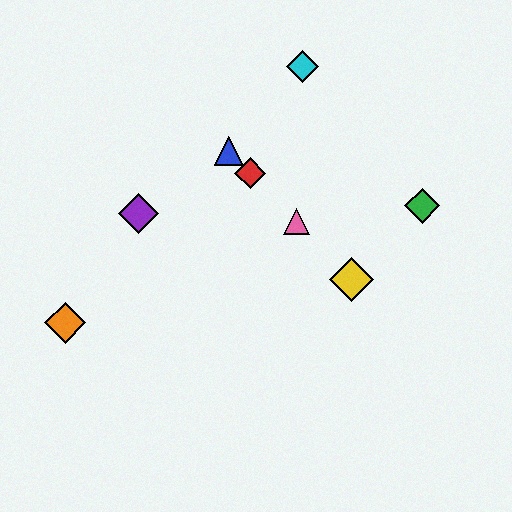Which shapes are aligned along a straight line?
The red diamond, the blue triangle, the yellow diamond, the pink triangle are aligned along a straight line.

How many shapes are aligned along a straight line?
4 shapes (the red diamond, the blue triangle, the yellow diamond, the pink triangle) are aligned along a straight line.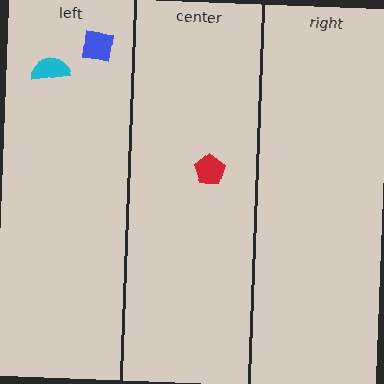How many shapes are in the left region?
2.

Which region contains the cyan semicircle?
The left region.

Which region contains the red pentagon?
The center region.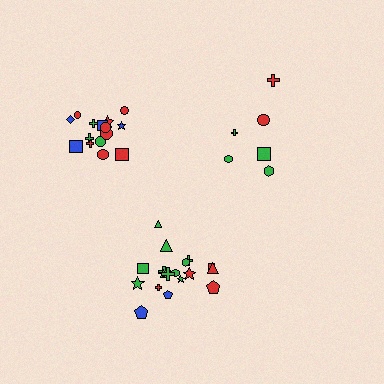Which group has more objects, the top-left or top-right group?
The top-left group.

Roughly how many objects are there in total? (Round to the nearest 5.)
Roughly 40 objects in total.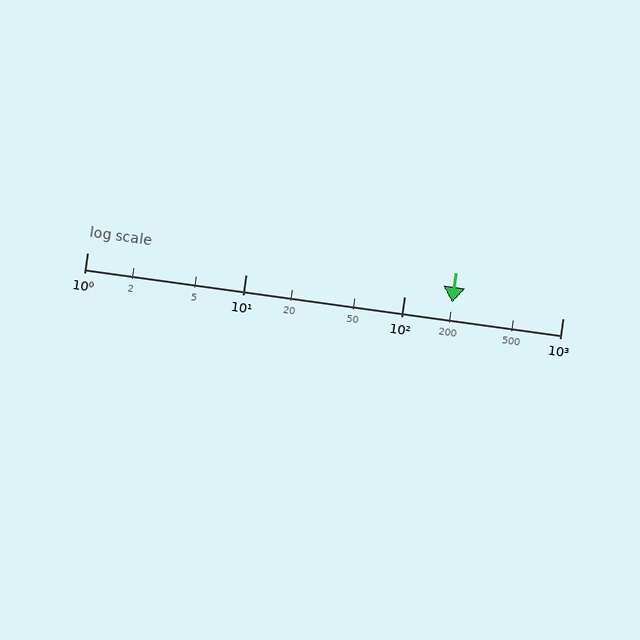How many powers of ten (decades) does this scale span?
The scale spans 3 decades, from 1 to 1000.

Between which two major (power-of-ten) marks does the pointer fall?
The pointer is between 100 and 1000.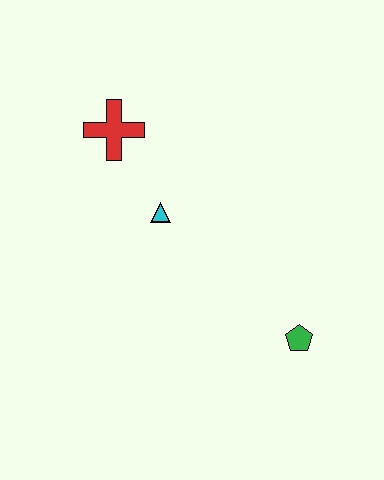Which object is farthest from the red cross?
The green pentagon is farthest from the red cross.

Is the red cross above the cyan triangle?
Yes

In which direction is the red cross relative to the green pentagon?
The red cross is above the green pentagon.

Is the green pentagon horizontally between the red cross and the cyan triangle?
No